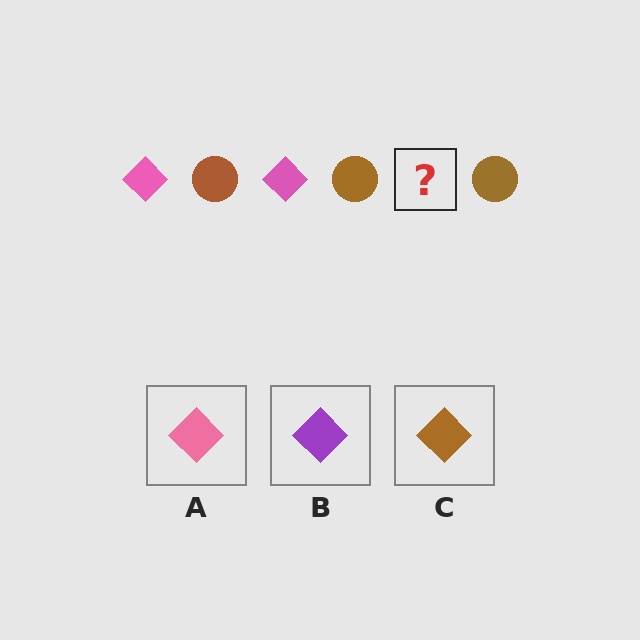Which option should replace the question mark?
Option A.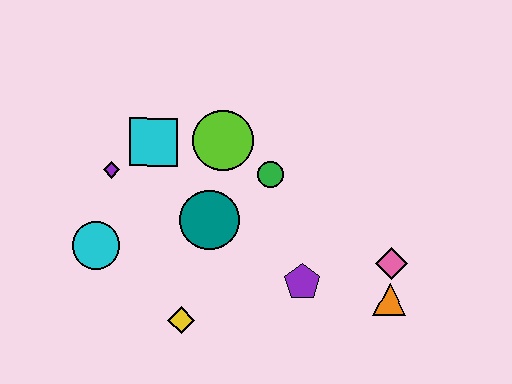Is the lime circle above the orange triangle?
Yes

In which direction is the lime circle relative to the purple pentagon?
The lime circle is above the purple pentagon.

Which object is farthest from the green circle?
The cyan circle is farthest from the green circle.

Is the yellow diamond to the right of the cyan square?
Yes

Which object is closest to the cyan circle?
The purple diamond is closest to the cyan circle.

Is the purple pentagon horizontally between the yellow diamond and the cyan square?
No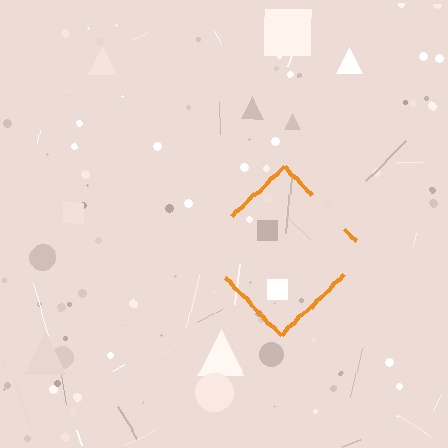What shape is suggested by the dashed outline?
The dashed outline suggests a diamond.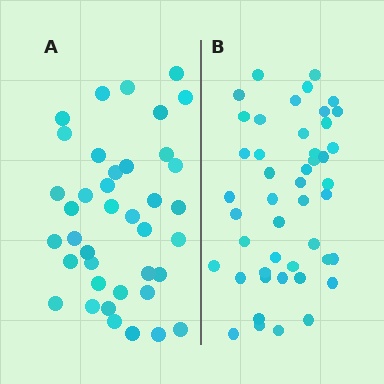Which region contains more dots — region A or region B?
Region B (the right region) has more dots.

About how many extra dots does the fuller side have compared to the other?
Region B has roughly 8 or so more dots than region A.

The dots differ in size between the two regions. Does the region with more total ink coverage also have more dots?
No. Region A has more total ink coverage because its dots are larger, but region B actually contains more individual dots. Total area can be misleading — the number of items is what matters here.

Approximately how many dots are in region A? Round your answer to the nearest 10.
About 40 dots. (The exact count is 39, which rounds to 40.)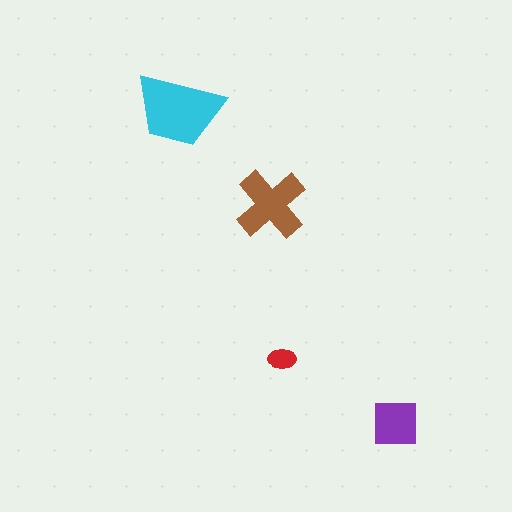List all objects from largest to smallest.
The cyan trapezoid, the brown cross, the purple square, the red ellipse.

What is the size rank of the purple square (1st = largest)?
3rd.